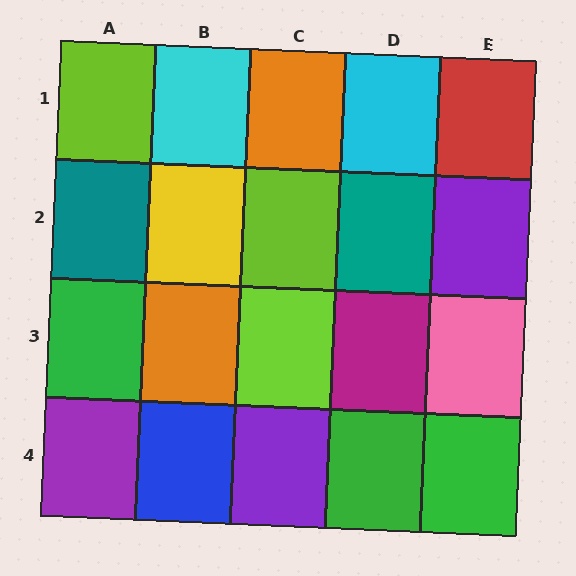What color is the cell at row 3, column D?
Magenta.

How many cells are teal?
2 cells are teal.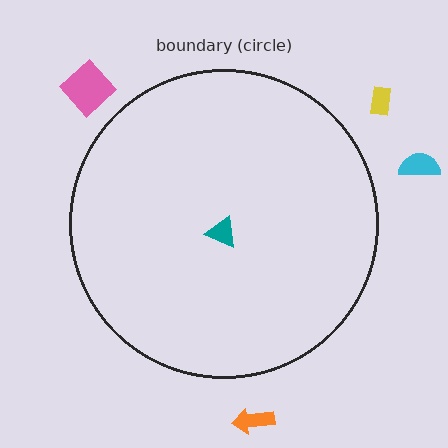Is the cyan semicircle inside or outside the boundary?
Outside.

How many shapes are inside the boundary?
1 inside, 4 outside.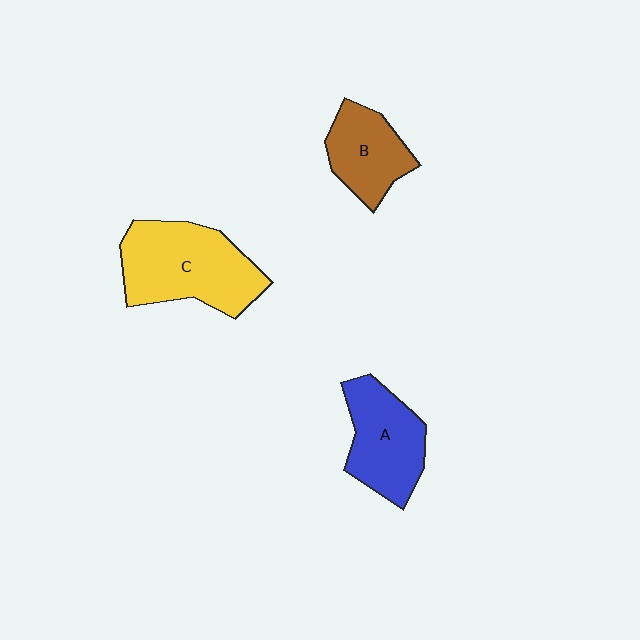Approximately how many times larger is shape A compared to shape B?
Approximately 1.2 times.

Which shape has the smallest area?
Shape B (brown).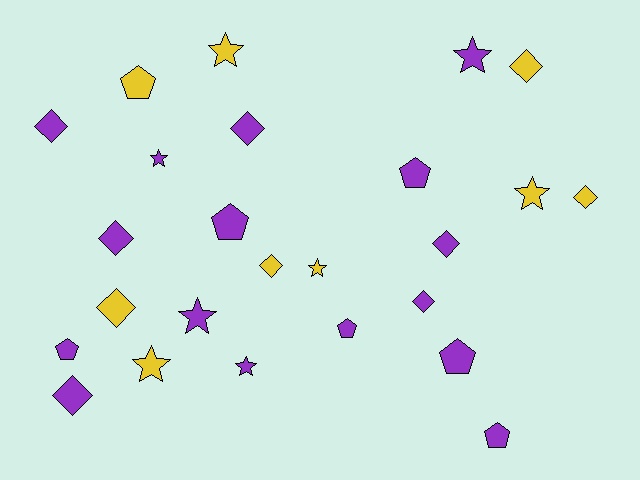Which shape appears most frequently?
Diamond, with 10 objects.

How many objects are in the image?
There are 25 objects.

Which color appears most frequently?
Purple, with 16 objects.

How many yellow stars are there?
There are 4 yellow stars.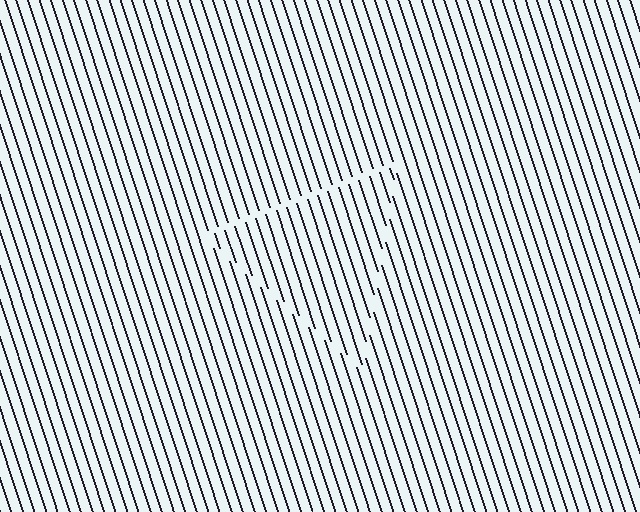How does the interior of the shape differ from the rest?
The interior of the shape contains the same grating, shifted by half a period — the contour is defined by the phase discontinuity where line-ends from the inner and outer gratings abut.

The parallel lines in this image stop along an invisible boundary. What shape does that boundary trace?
An illusory triangle. The interior of the shape contains the same grating, shifted by half a period — the contour is defined by the phase discontinuity where line-ends from the inner and outer gratings abut.